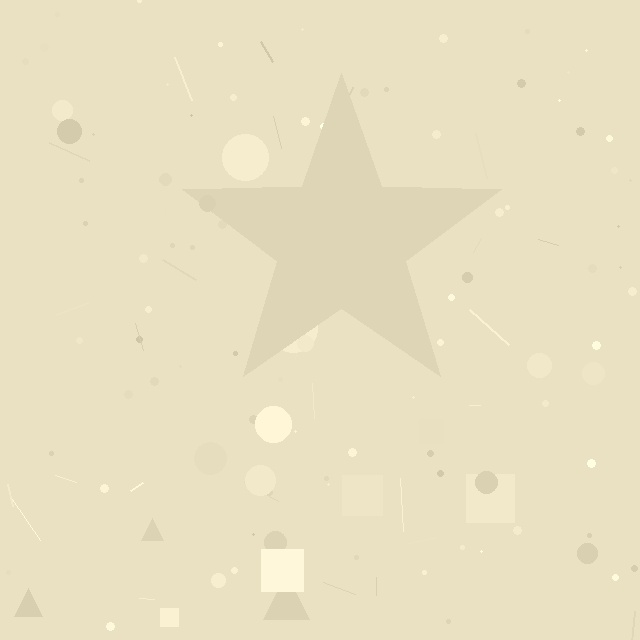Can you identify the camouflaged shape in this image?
The camouflaged shape is a star.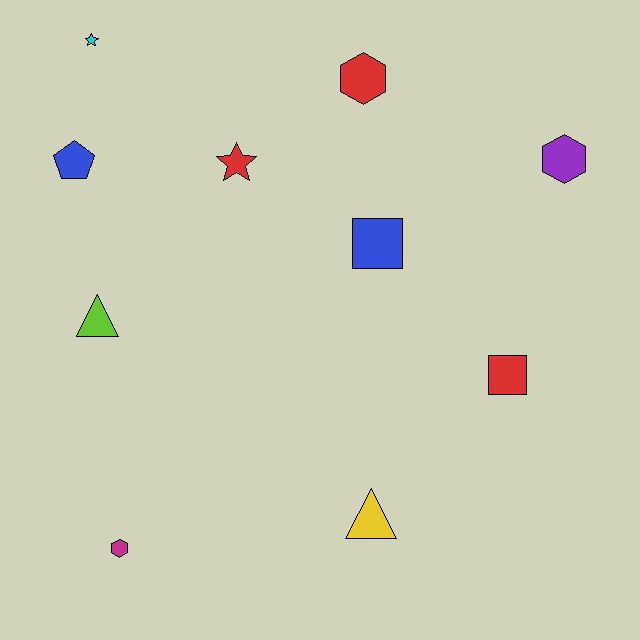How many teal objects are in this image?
There are no teal objects.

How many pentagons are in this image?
There is 1 pentagon.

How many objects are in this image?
There are 10 objects.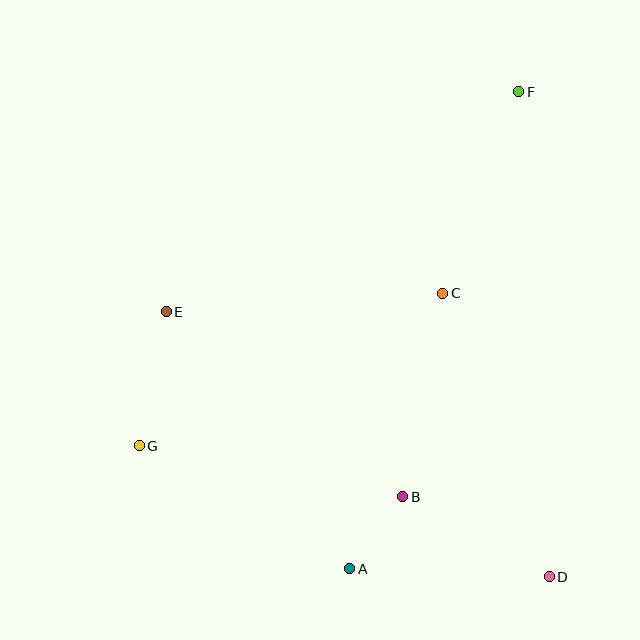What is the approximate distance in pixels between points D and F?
The distance between D and F is approximately 486 pixels.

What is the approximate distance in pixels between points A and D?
The distance between A and D is approximately 200 pixels.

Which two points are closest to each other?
Points A and B are closest to each other.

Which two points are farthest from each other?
Points F and G are farthest from each other.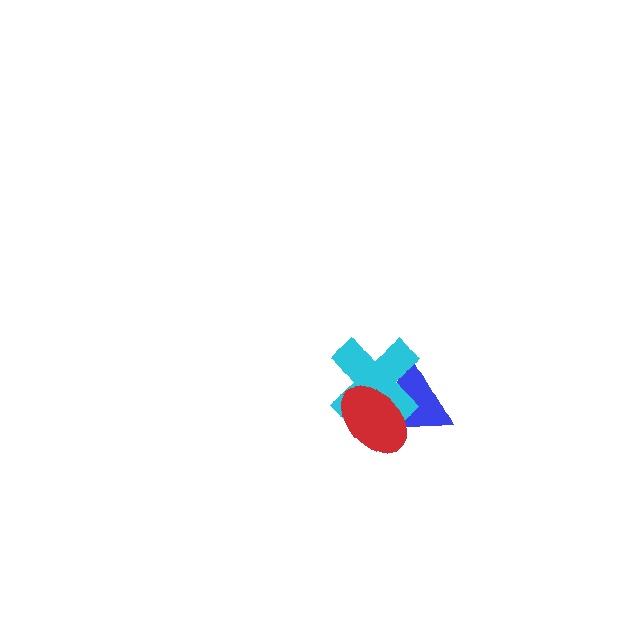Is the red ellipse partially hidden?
No, no other shape covers it.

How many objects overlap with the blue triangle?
2 objects overlap with the blue triangle.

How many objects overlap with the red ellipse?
2 objects overlap with the red ellipse.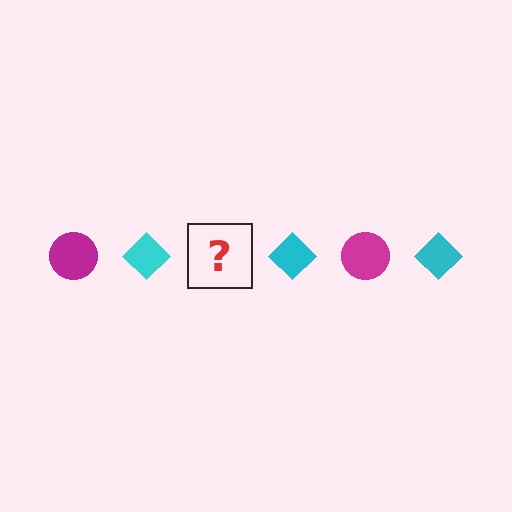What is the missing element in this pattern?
The missing element is a magenta circle.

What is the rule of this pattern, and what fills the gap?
The rule is that the pattern alternates between magenta circle and cyan diamond. The gap should be filled with a magenta circle.